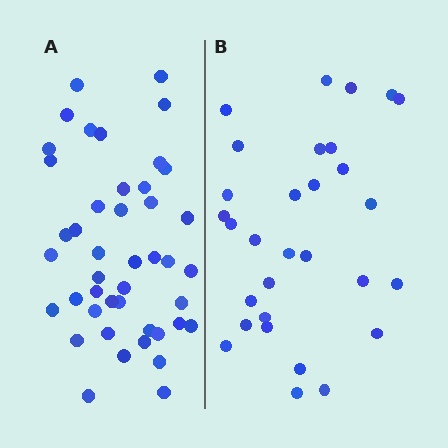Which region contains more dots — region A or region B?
Region A (the left region) has more dots.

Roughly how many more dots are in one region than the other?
Region A has approximately 15 more dots than region B.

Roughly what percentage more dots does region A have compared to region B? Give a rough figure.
About 45% more.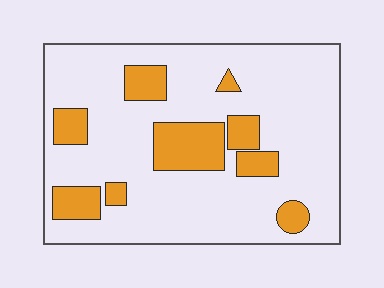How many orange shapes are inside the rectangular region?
9.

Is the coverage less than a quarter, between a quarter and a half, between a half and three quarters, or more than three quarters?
Less than a quarter.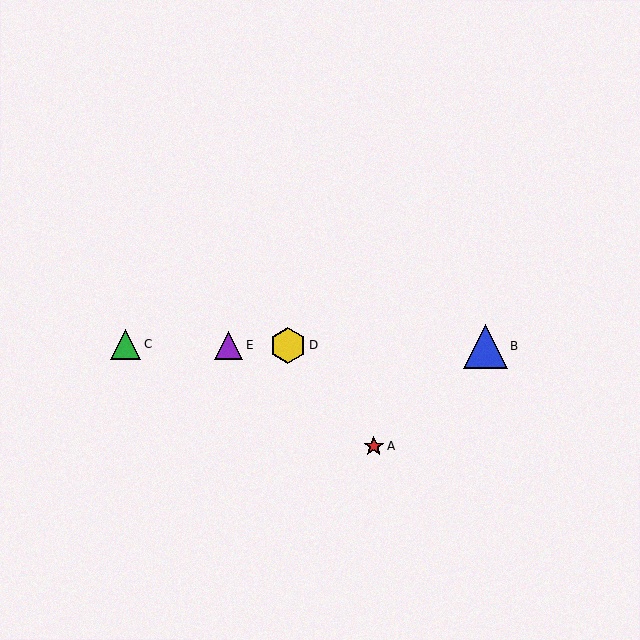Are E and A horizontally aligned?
No, E is at y≈345 and A is at y≈446.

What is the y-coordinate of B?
Object B is at y≈346.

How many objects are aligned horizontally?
4 objects (B, C, D, E) are aligned horizontally.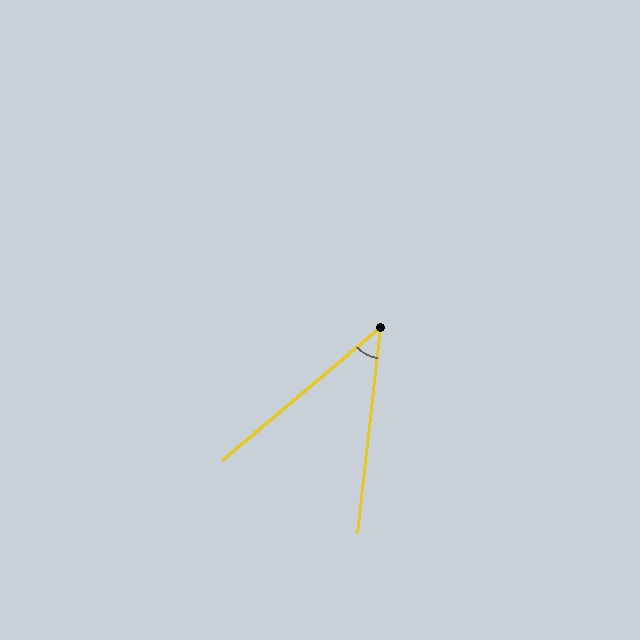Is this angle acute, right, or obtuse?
It is acute.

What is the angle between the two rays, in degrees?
Approximately 44 degrees.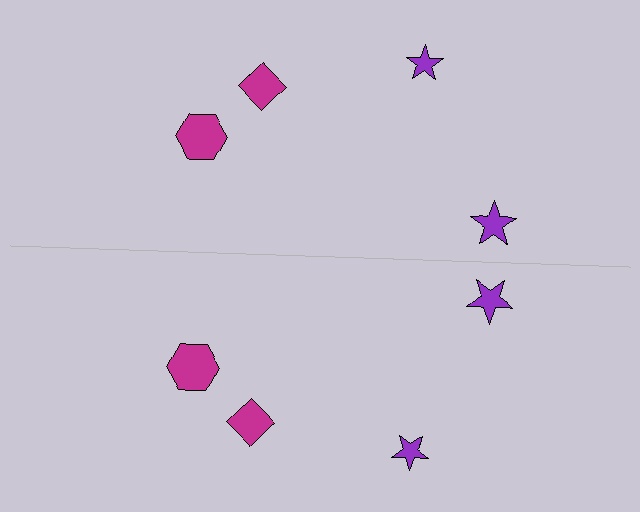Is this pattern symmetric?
Yes, this pattern has bilateral (reflection) symmetry.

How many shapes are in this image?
There are 8 shapes in this image.